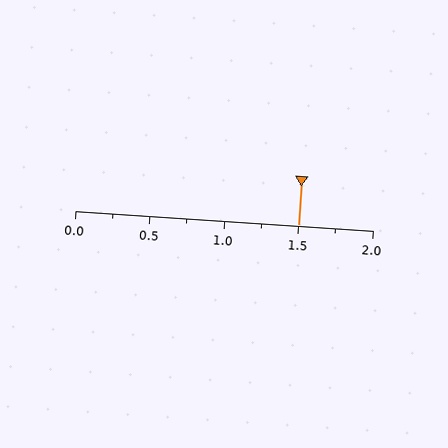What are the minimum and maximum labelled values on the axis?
The axis runs from 0.0 to 2.0.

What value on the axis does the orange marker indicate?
The marker indicates approximately 1.5.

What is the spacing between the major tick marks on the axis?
The major ticks are spaced 0.5 apart.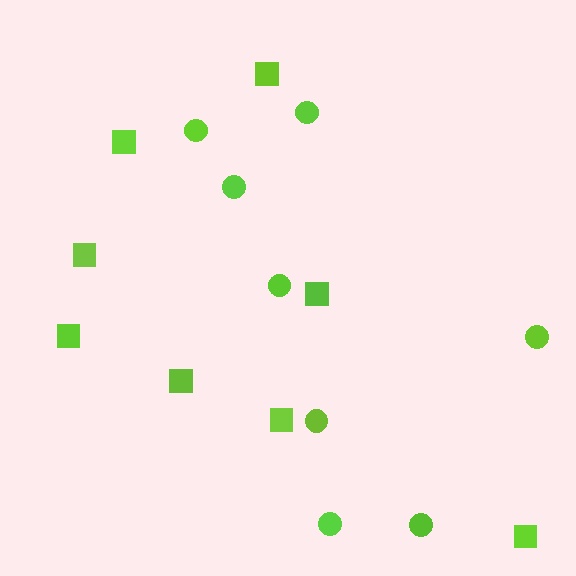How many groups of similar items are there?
There are 2 groups: one group of squares (8) and one group of circles (8).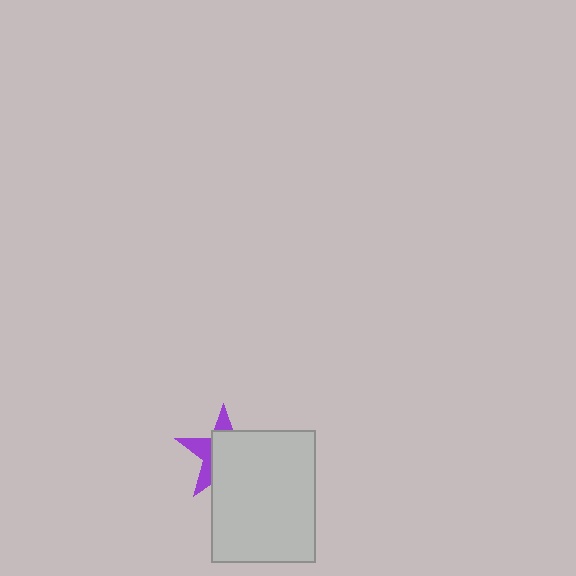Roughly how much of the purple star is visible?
A small part of it is visible (roughly 36%).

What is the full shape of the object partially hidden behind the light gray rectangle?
The partially hidden object is a purple star.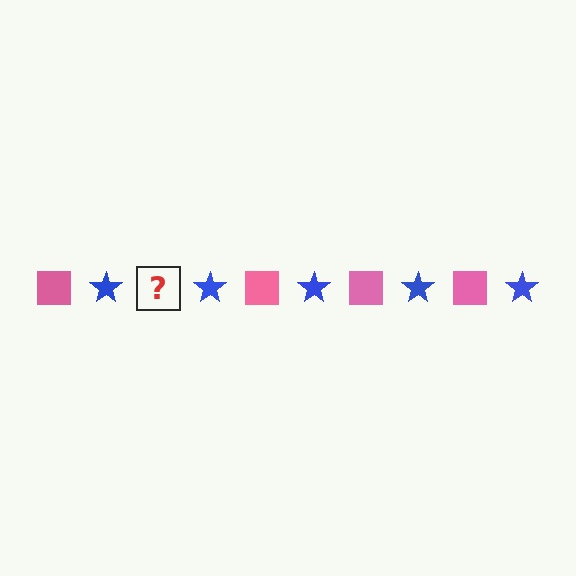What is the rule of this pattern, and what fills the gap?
The rule is that the pattern alternates between pink square and blue star. The gap should be filled with a pink square.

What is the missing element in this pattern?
The missing element is a pink square.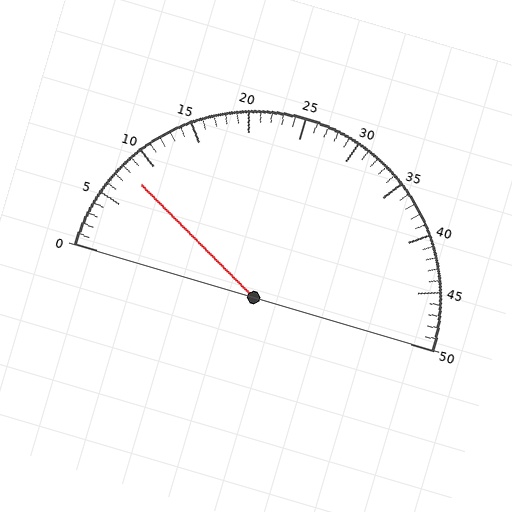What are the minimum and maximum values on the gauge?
The gauge ranges from 0 to 50.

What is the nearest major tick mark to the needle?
The nearest major tick mark is 10.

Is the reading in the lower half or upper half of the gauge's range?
The reading is in the lower half of the range (0 to 50).